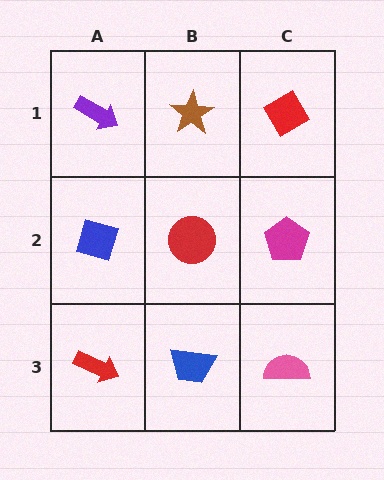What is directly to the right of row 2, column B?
A magenta pentagon.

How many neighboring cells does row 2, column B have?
4.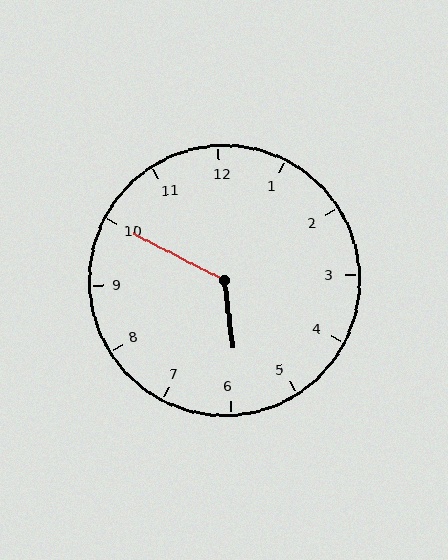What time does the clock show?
5:50.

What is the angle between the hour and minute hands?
Approximately 125 degrees.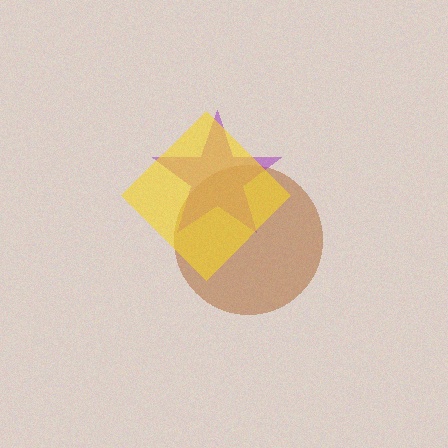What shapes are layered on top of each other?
The layered shapes are: a brown circle, a purple star, a yellow diamond.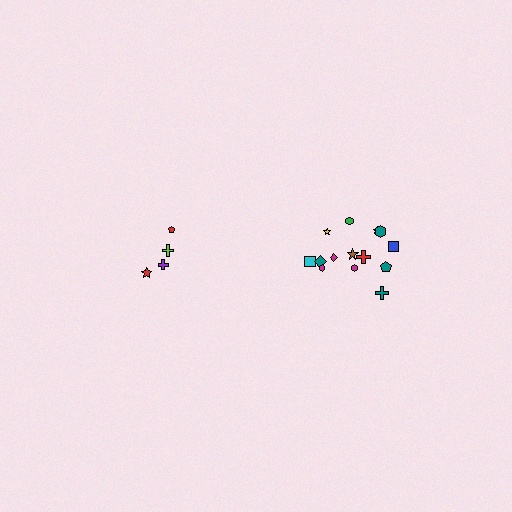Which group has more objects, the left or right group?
The right group.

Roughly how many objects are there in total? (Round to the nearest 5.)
Roughly 20 objects in total.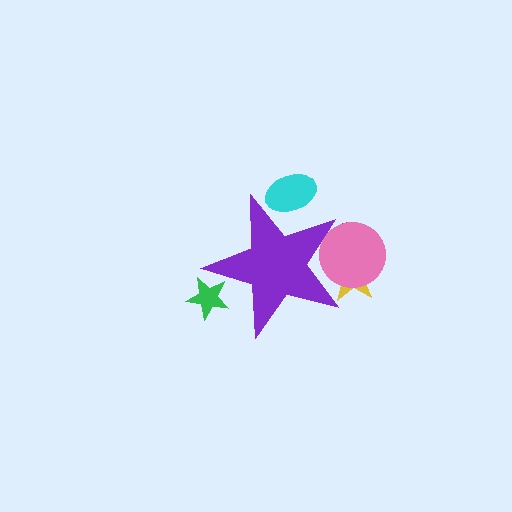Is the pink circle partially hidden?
Yes, the pink circle is partially hidden behind the purple star.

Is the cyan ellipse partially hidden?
Yes, the cyan ellipse is partially hidden behind the purple star.